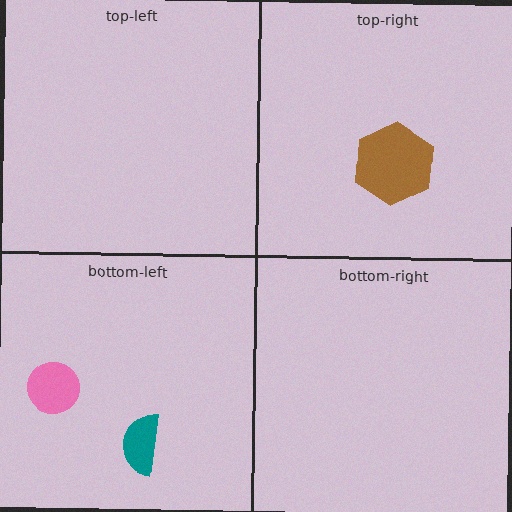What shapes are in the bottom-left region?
The pink circle, the teal semicircle.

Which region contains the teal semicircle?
The bottom-left region.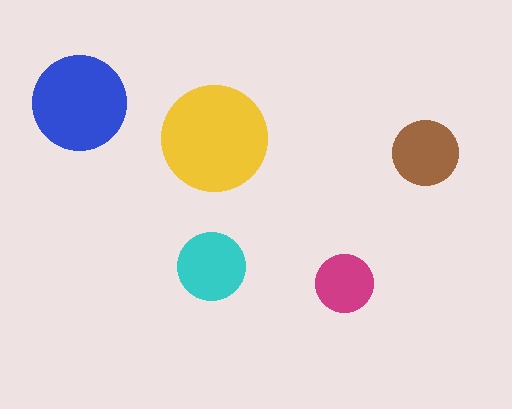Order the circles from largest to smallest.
the yellow one, the blue one, the cyan one, the brown one, the magenta one.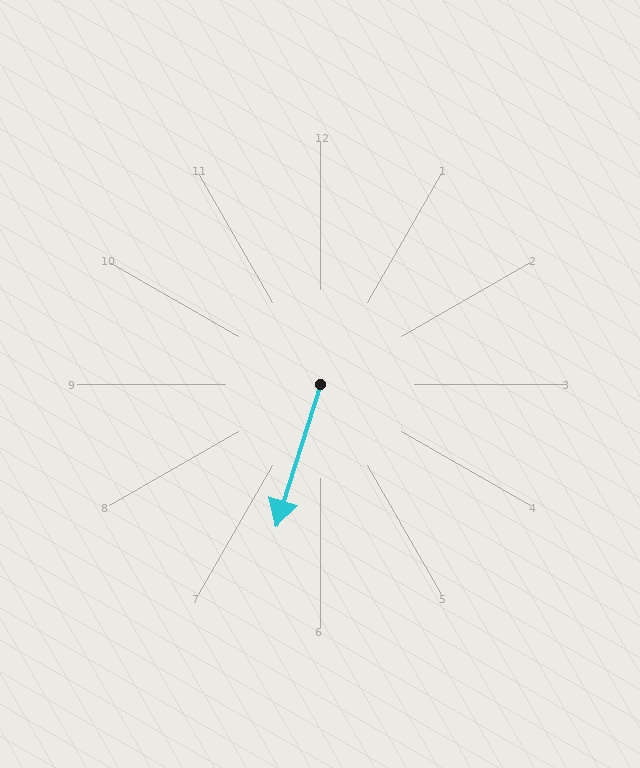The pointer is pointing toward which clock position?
Roughly 7 o'clock.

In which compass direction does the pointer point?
South.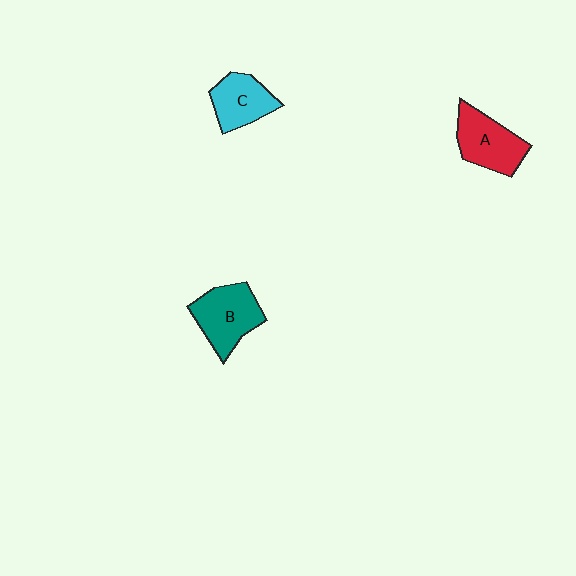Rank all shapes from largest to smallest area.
From largest to smallest: B (teal), A (red), C (cyan).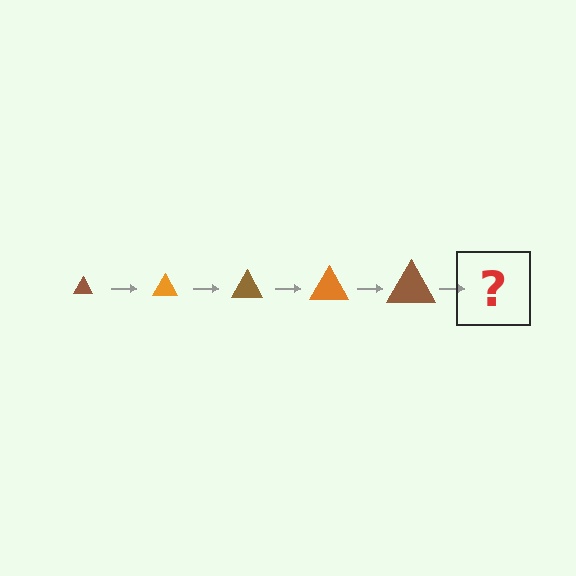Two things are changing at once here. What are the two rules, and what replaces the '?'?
The two rules are that the triangle grows larger each step and the color cycles through brown and orange. The '?' should be an orange triangle, larger than the previous one.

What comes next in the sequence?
The next element should be an orange triangle, larger than the previous one.